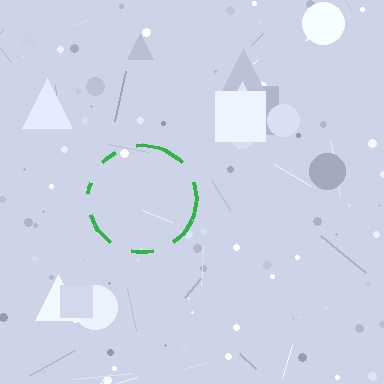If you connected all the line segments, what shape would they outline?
They would outline a circle.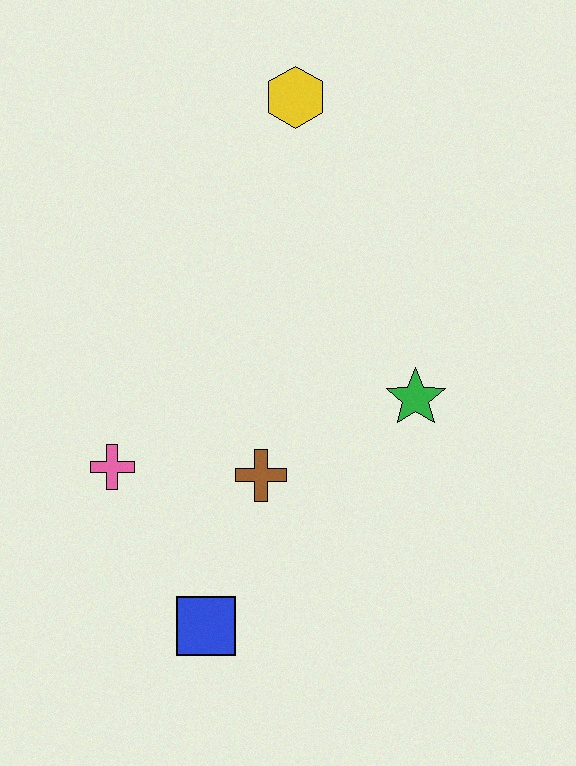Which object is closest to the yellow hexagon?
The green star is closest to the yellow hexagon.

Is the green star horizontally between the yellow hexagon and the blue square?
No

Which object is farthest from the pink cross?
The yellow hexagon is farthest from the pink cross.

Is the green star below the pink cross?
No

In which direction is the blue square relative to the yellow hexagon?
The blue square is below the yellow hexagon.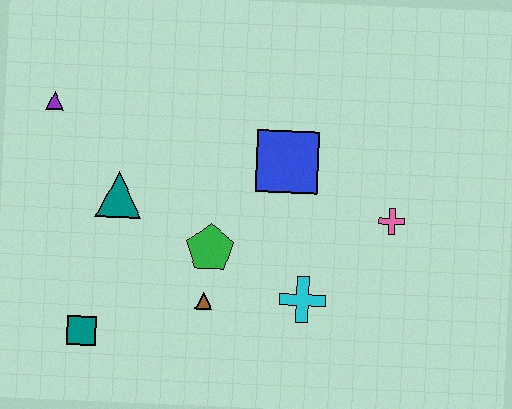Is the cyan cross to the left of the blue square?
No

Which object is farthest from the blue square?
The teal square is farthest from the blue square.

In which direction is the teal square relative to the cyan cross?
The teal square is to the left of the cyan cross.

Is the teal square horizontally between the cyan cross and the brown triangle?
No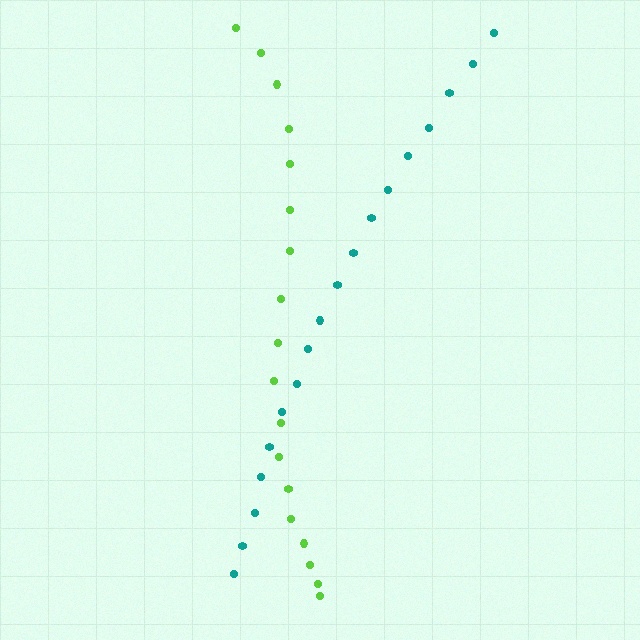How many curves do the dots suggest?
There are 2 distinct paths.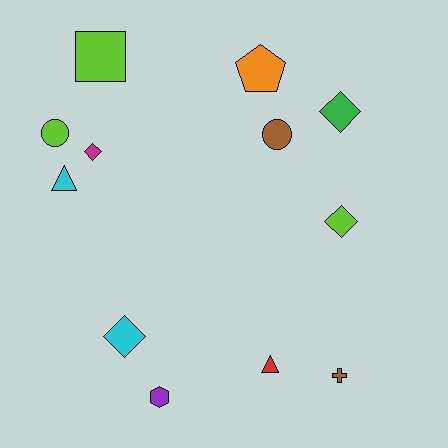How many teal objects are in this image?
There are no teal objects.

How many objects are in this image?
There are 12 objects.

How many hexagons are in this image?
There is 1 hexagon.